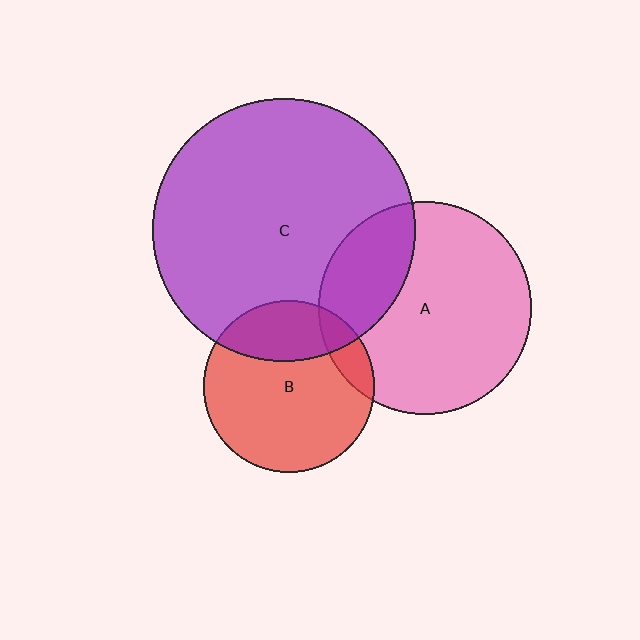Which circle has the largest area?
Circle C (purple).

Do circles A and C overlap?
Yes.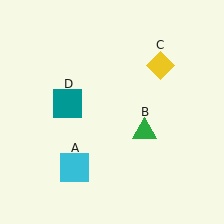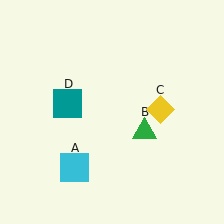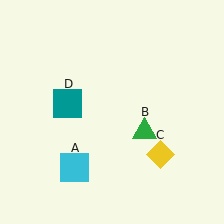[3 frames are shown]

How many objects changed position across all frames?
1 object changed position: yellow diamond (object C).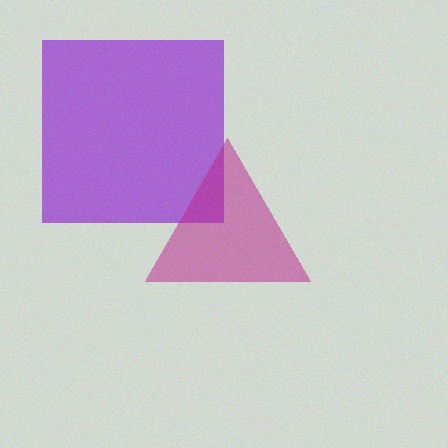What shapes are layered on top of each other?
The layered shapes are: a purple square, a magenta triangle.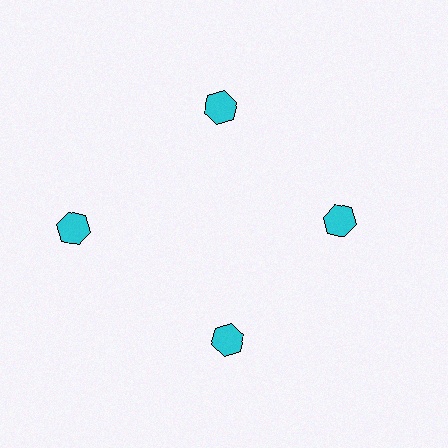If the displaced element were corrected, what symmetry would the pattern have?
It would have 4-fold rotational symmetry — the pattern would map onto itself every 90 degrees.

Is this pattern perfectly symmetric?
No. The 4 cyan hexagons are arranged in a ring, but one element near the 9 o'clock position is pushed outward from the center, breaking the 4-fold rotational symmetry.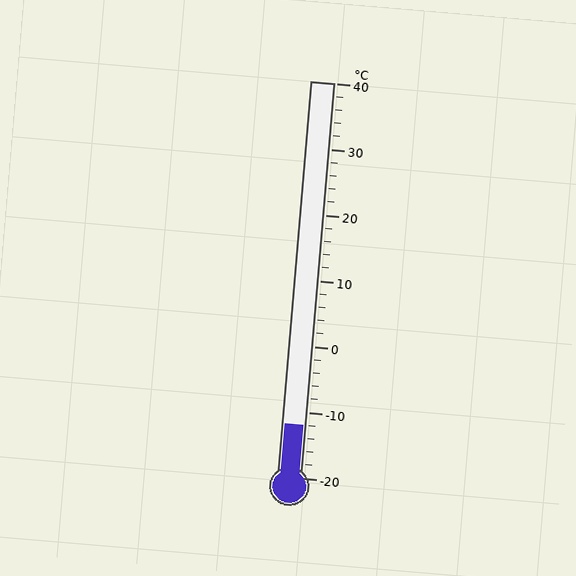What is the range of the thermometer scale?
The thermometer scale ranges from -20°C to 40°C.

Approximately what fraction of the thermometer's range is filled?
The thermometer is filled to approximately 15% of its range.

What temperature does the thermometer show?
The thermometer shows approximately -12°C.